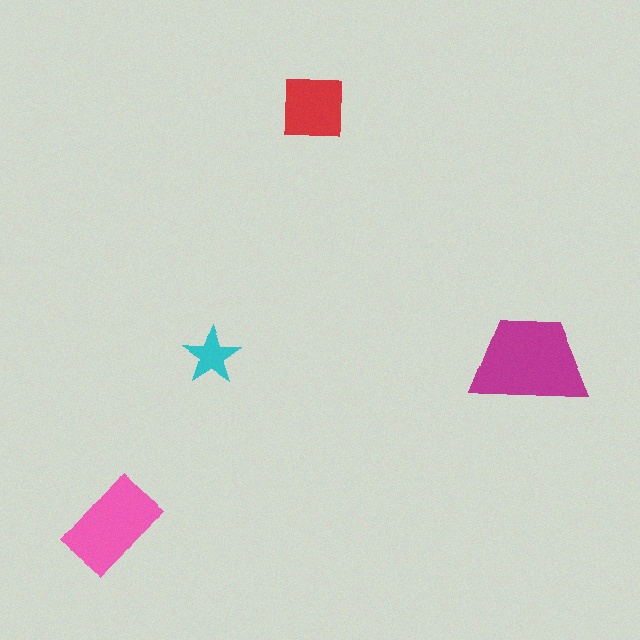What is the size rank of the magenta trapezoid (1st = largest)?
1st.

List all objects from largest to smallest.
The magenta trapezoid, the pink rectangle, the red square, the cyan star.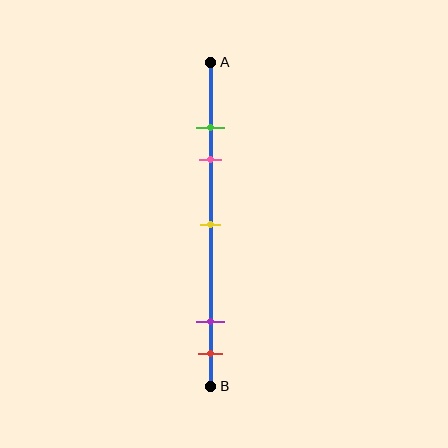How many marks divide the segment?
There are 5 marks dividing the segment.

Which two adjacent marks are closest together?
The green and pink marks are the closest adjacent pair.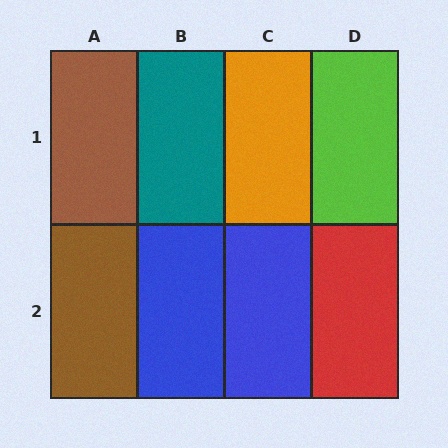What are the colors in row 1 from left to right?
Brown, teal, orange, lime.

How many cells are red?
1 cell is red.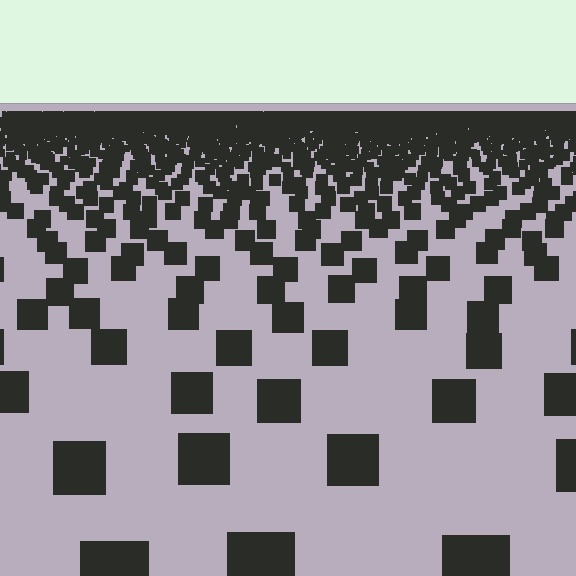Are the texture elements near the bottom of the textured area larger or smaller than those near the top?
Larger. Near the bottom, elements are closer to the viewer and appear at a bigger on-screen size.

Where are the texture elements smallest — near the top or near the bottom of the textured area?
Near the top.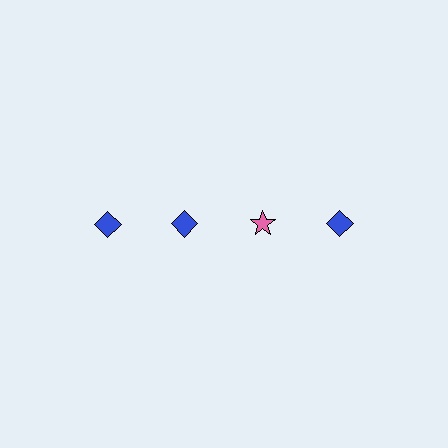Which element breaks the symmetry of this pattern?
The pink star in the top row, center column breaks the symmetry. All other shapes are blue diamonds.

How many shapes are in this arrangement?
There are 4 shapes arranged in a grid pattern.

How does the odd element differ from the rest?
It differs in both color (pink instead of blue) and shape (star instead of diamond).